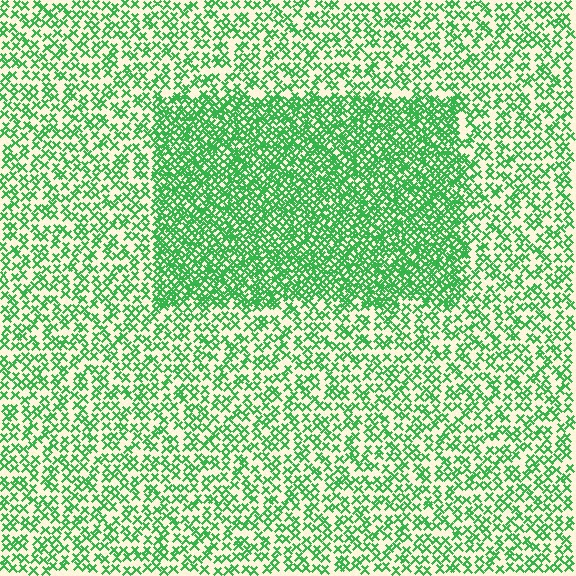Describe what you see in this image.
The image contains small green elements arranged at two different densities. A rectangle-shaped region is visible where the elements are more densely packed than the surrounding area.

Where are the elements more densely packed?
The elements are more densely packed inside the rectangle boundary.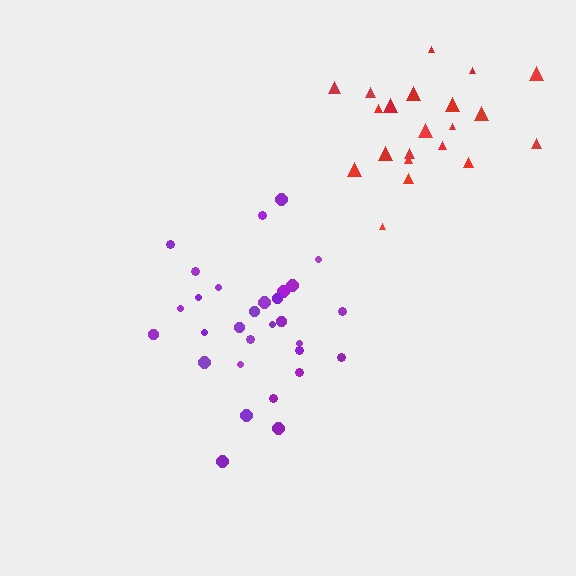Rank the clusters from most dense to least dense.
purple, red.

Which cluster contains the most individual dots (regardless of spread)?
Purple (30).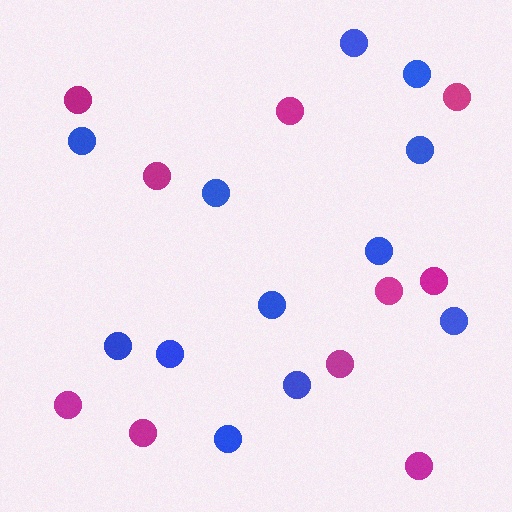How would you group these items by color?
There are 2 groups: one group of magenta circles (10) and one group of blue circles (12).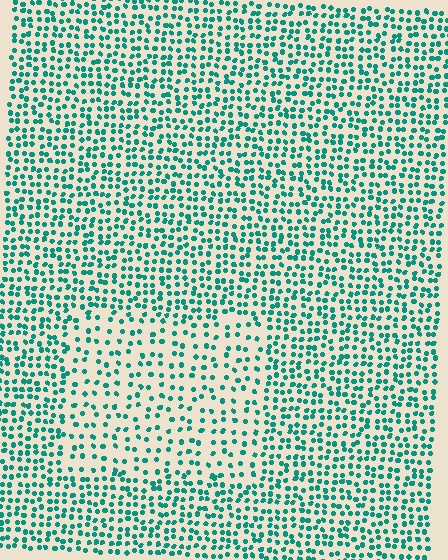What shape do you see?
I see a rectangle.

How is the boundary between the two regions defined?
The boundary is defined by a change in element density (approximately 1.8x ratio). All elements are the same color, size, and shape.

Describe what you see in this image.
The image contains small teal elements arranged at two different densities. A rectangle-shaped region is visible where the elements are less densely packed than the surrounding area.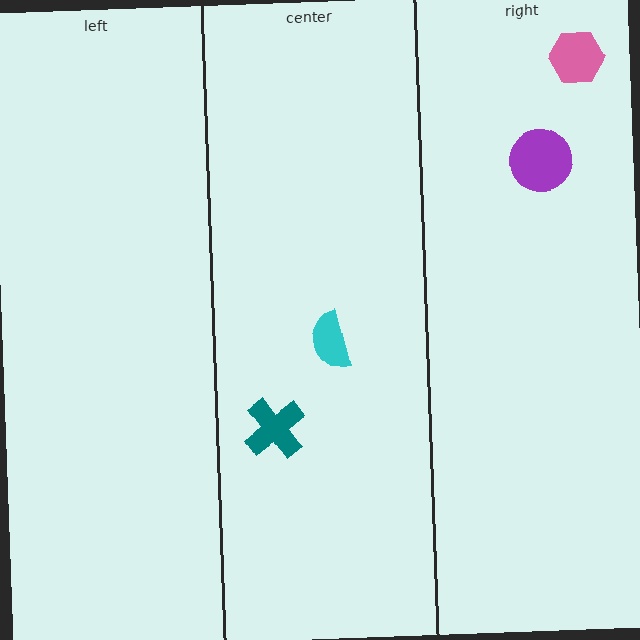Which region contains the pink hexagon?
The right region.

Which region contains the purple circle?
The right region.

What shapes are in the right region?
The purple circle, the pink hexagon.